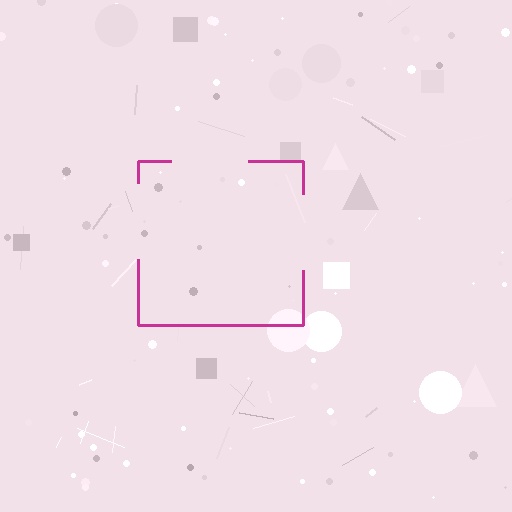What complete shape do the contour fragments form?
The contour fragments form a square.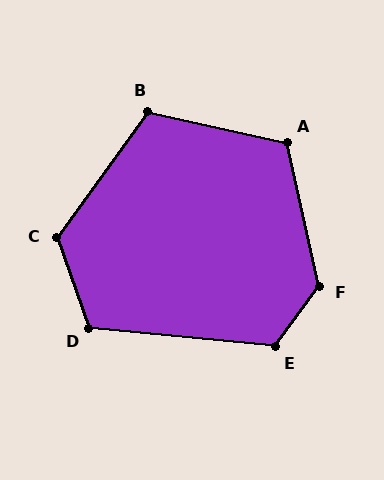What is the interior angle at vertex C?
Approximately 124 degrees (obtuse).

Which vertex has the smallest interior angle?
B, at approximately 113 degrees.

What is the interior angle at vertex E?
Approximately 120 degrees (obtuse).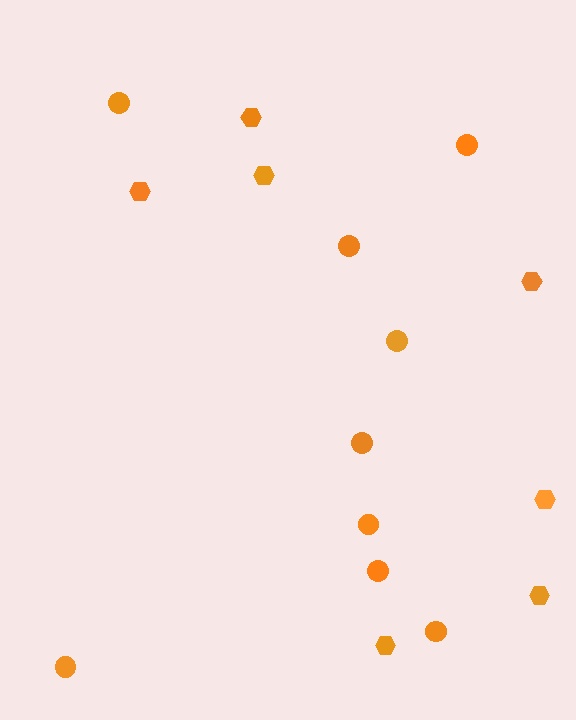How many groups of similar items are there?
There are 2 groups: one group of circles (9) and one group of hexagons (7).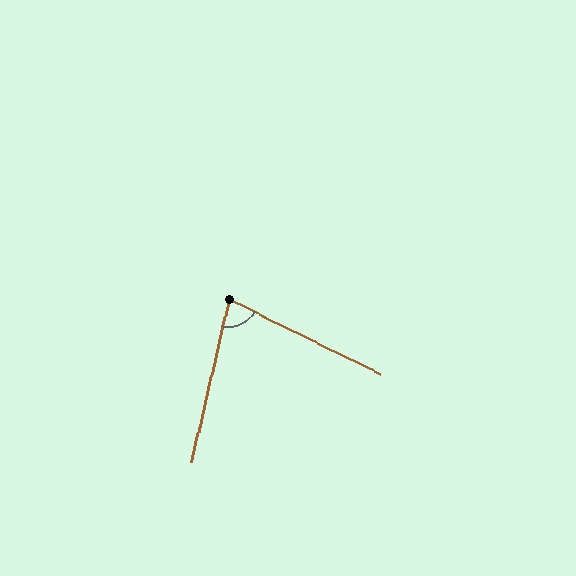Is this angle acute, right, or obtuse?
It is acute.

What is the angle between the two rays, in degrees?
Approximately 76 degrees.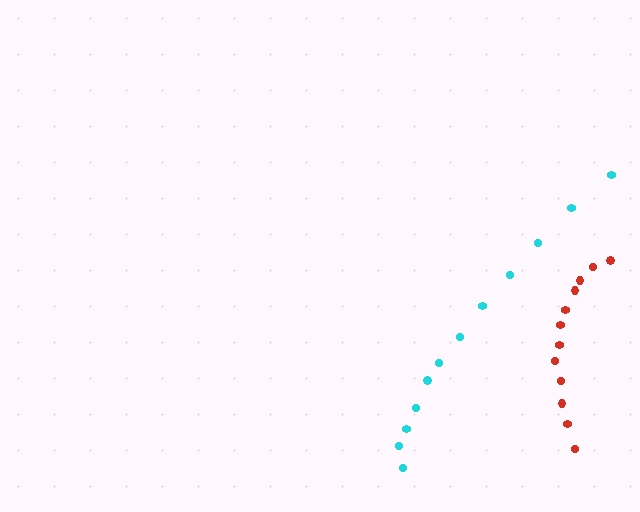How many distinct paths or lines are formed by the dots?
There are 2 distinct paths.